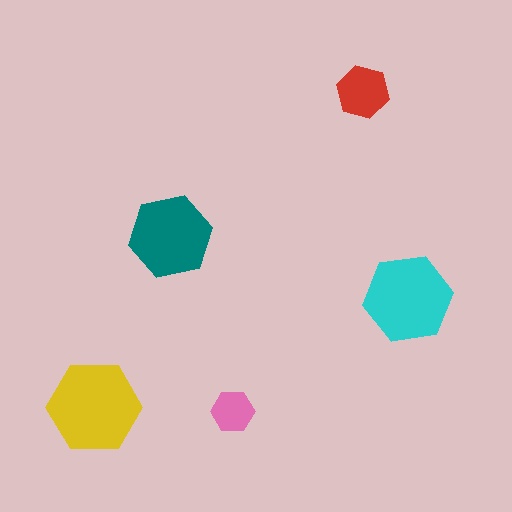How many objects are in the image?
There are 5 objects in the image.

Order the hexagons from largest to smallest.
the yellow one, the cyan one, the teal one, the red one, the pink one.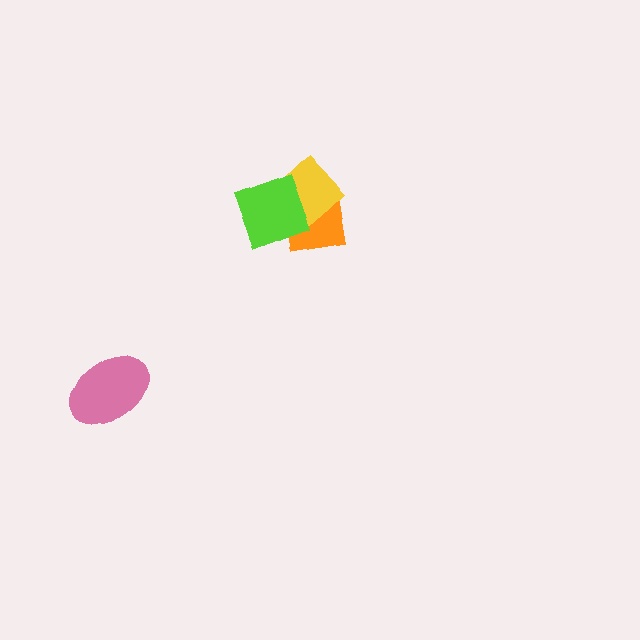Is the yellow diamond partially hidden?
Yes, it is partially covered by another shape.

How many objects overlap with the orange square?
2 objects overlap with the orange square.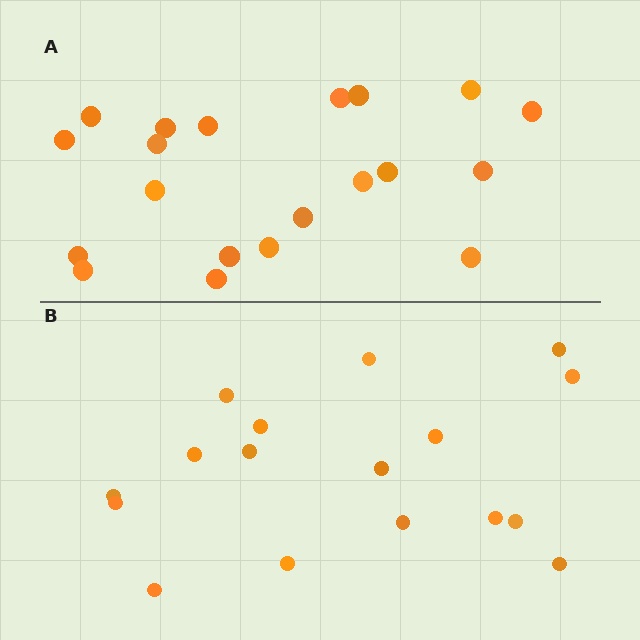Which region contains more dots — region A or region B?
Region A (the top region) has more dots.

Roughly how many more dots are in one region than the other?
Region A has just a few more — roughly 2 or 3 more dots than region B.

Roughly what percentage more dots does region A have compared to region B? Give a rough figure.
About 20% more.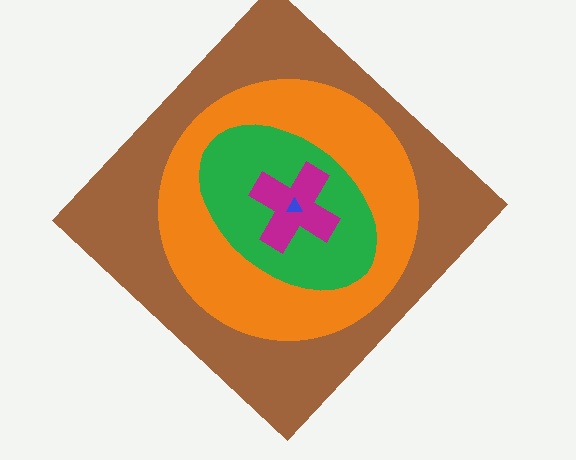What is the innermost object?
The blue triangle.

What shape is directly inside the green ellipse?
The magenta cross.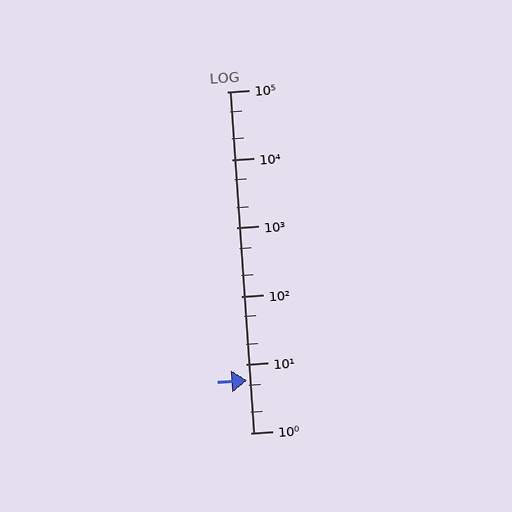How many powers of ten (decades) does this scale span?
The scale spans 5 decades, from 1 to 100000.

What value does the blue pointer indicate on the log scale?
The pointer indicates approximately 5.8.